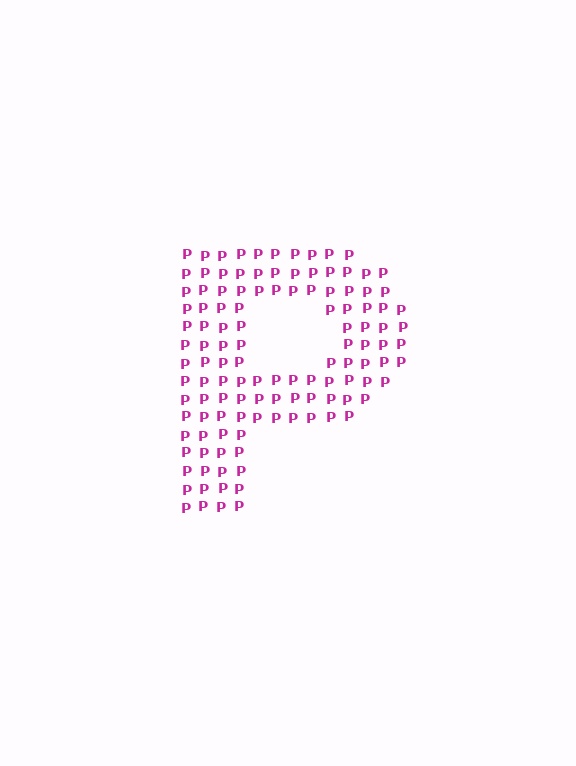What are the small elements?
The small elements are letter P's.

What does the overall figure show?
The overall figure shows the letter P.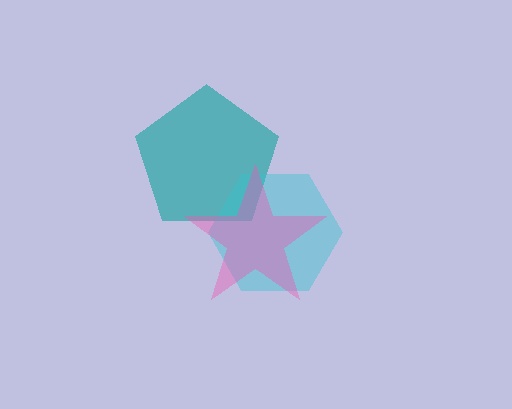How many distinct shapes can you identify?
There are 3 distinct shapes: a teal pentagon, a cyan hexagon, a pink star.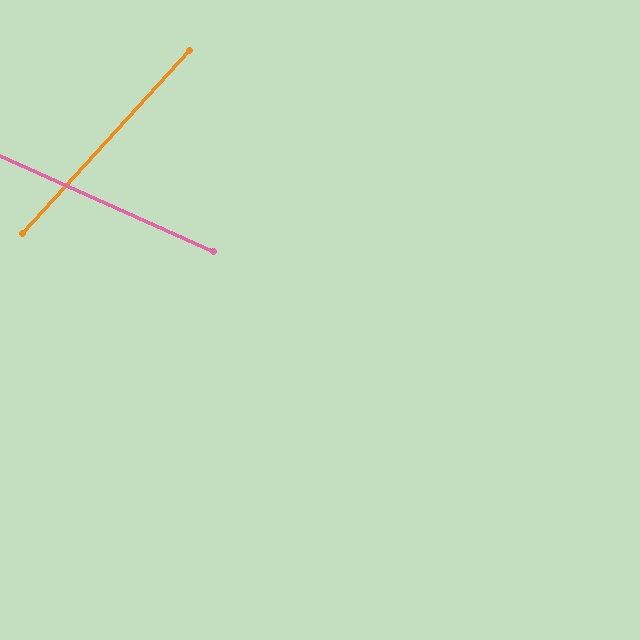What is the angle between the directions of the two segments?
Approximately 72 degrees.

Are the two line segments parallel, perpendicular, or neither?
Neither parallel nor perpendicular — they differ by about 72°.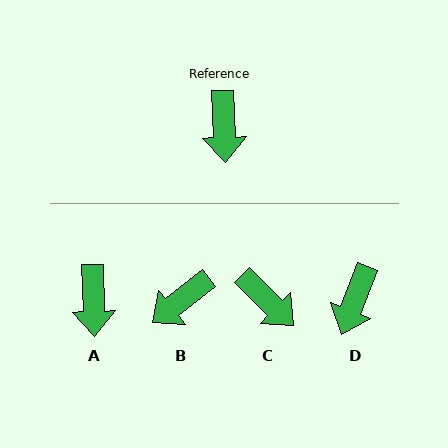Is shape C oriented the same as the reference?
No, it is off by about 43 degrees.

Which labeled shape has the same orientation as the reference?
A.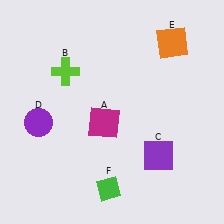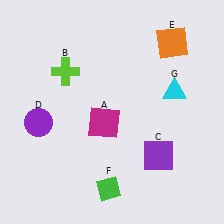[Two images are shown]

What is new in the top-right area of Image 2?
A cyan triangle (G) was added in the top-right area of Image 2.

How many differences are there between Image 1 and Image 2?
There is 1 difference between the two images.